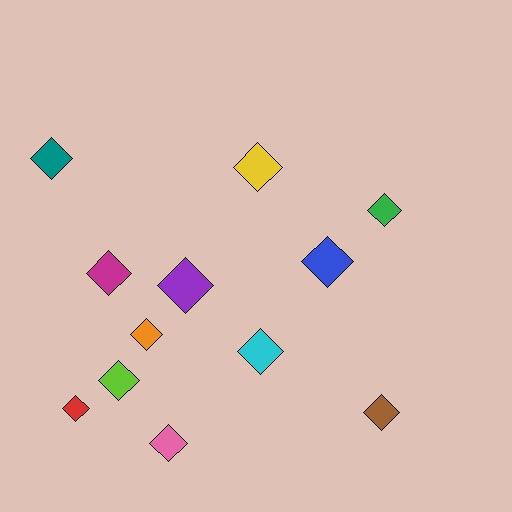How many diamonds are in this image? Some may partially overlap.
There are 12 diamonds.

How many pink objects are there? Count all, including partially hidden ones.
There is 1 pink object.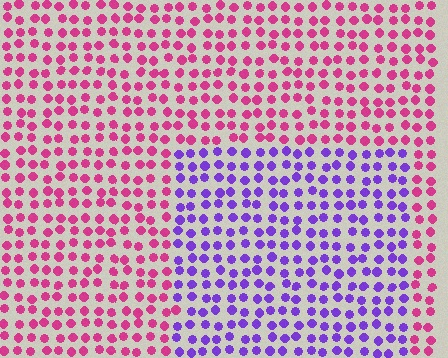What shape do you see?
I see a rectangle.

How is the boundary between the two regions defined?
The boundary is defined purely by a slight shift in hue (about 62 degrees). Spacing, size, and orientation are identical on both sides.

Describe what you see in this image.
The image is filled with small magenta elements in a uniform arrangement. A rectangle-shaped region is visible where the elements are tinted to a slightly different hue, forming a subtle color boundary.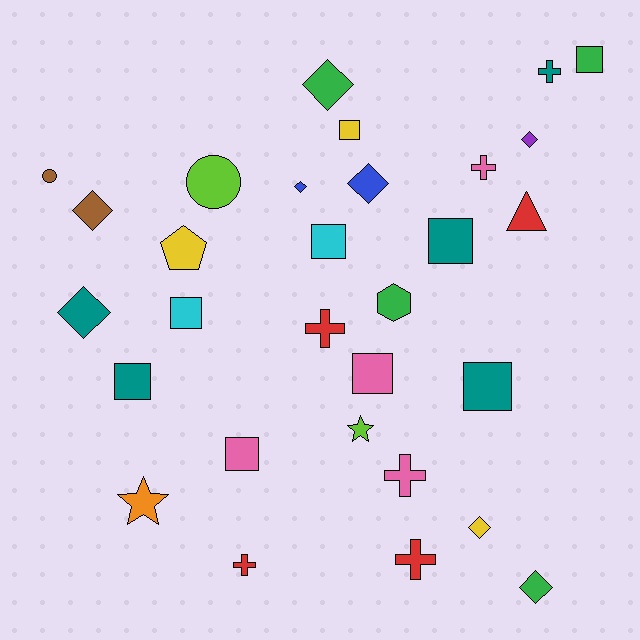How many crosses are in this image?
There are 6 crosses.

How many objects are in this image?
There are 30 objects.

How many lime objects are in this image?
There are 2 lime objects.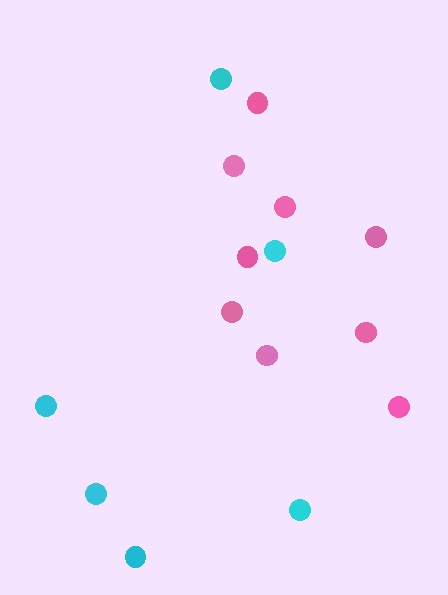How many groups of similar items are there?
There are 2 groups: one group of cyan circles (6) and one group of pink circles (9).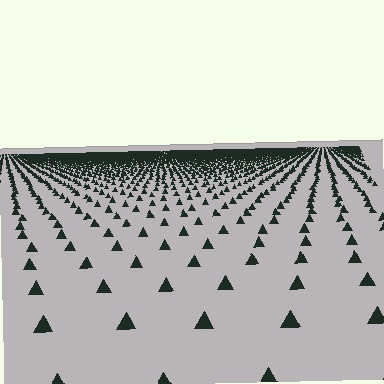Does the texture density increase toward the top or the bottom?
Density increases toward the top.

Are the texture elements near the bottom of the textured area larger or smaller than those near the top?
Larger. Near the bottom, elements are closer to the viewer and appear at a bigger on-screen size.